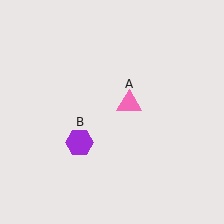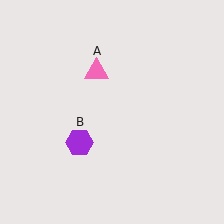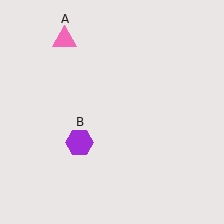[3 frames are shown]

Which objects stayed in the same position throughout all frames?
Purple hexagon (object B) remained stationary.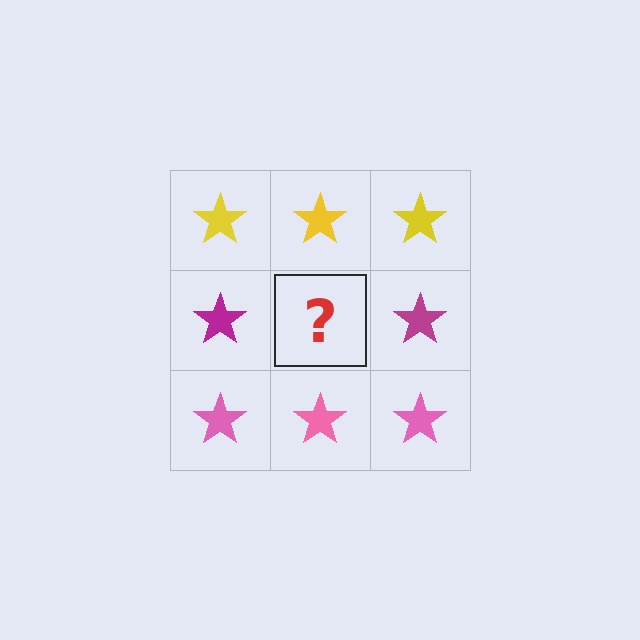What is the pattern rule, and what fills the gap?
The rule is that each row has a consistent color. The gap should be filled with a magenta star.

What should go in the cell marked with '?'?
The missing cell should contain a magenta star.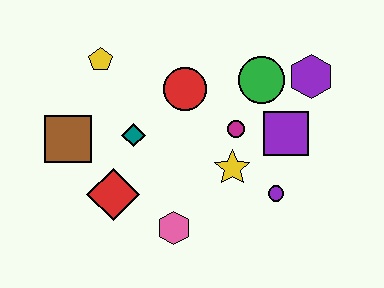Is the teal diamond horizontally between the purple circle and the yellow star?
No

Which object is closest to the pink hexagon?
The red diamond is closest to the pink hexagon.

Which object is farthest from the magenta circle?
The brown square is farthest from the magenta circle.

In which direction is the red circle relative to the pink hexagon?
The red circle is above the pink hexagon.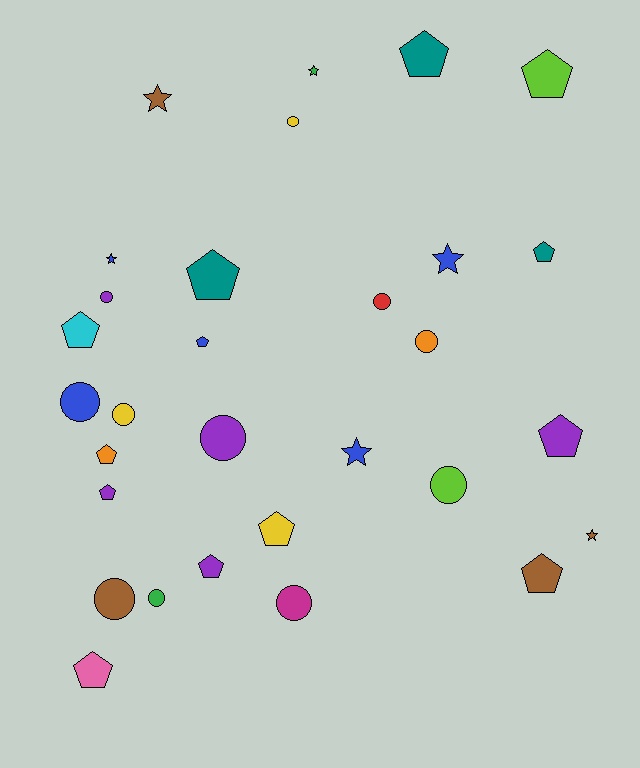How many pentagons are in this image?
There are 13 pentagons.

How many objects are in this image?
There are 30 objects.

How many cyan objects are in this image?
There is 1 cyan object.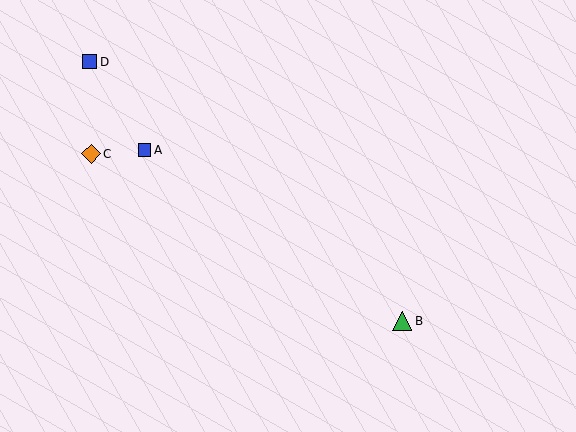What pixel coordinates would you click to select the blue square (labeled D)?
Click at (90, 62) to select the blue square D.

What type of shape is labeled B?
Shape B is a green triangle.